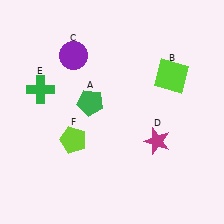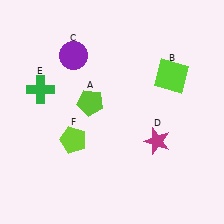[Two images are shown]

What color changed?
The pentagon (A) changed from green in Image 1 to lime in Image 2.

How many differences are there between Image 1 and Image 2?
There is 1 difference between the two images.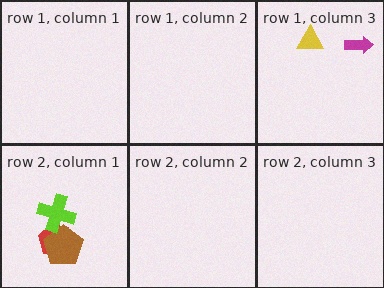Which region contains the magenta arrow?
The row 1, column 3 region.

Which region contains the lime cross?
The row 2, column 1 region.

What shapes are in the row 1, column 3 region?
The magenta arrow, the yellow triangle.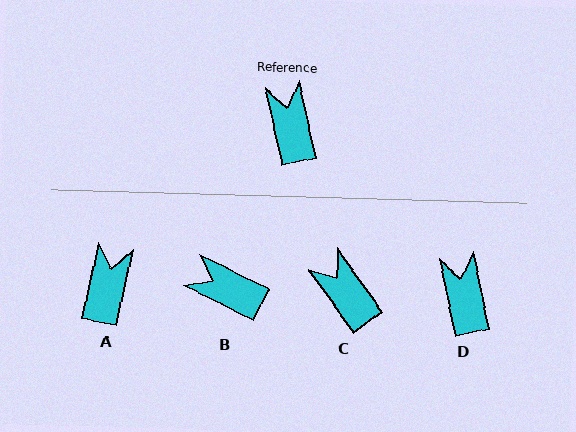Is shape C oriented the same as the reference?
No, it is off by about 23 degrees.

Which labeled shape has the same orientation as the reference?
D.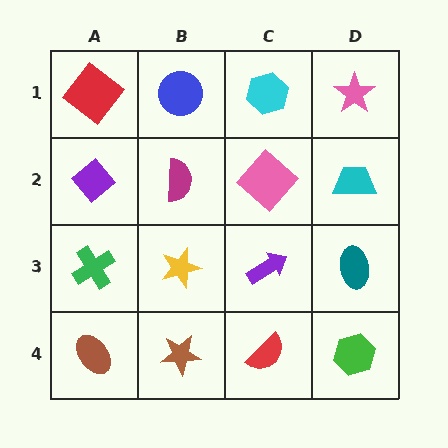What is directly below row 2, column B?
A yellow star.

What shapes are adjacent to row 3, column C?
A pink diamond (row 2, column C), a red semicircle (row 4, column C), a yellow star (row 3, column B), a teal ellipse (row 3, column D).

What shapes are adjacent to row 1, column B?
A magenta semicircle (row 2, column B), a red diamond (row 1, column A), a cyan hexagon (row 1, column C).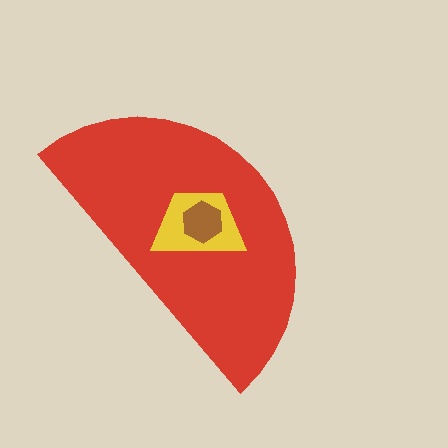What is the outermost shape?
The red semicircle.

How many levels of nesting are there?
3.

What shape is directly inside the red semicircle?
The yellow trapezoid.